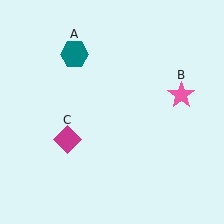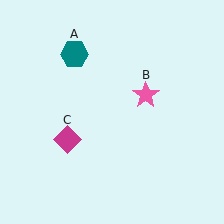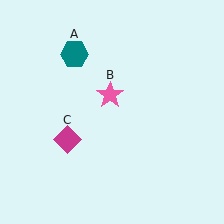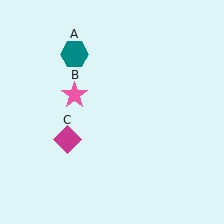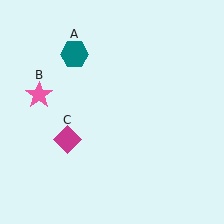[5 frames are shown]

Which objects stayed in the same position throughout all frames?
Teal hexagon (object A) and magenta diamond (object C) remained stationary.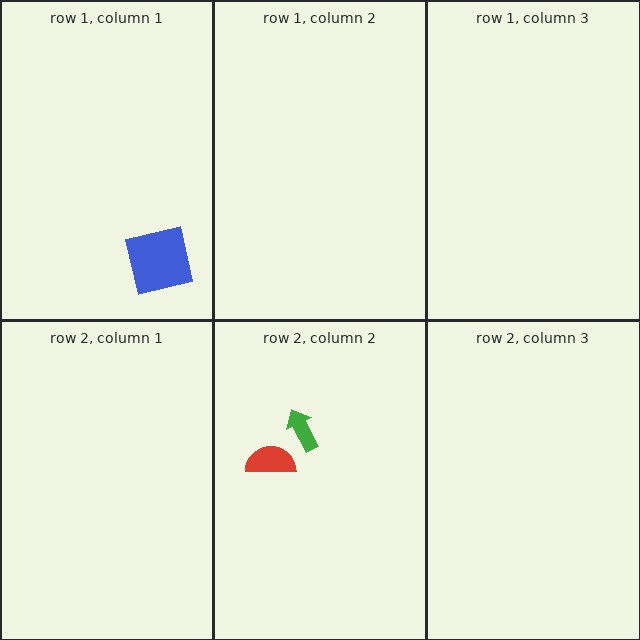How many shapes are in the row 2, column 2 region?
2.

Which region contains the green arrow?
The row 2, column 2 region.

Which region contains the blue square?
The row 1, column 1 region.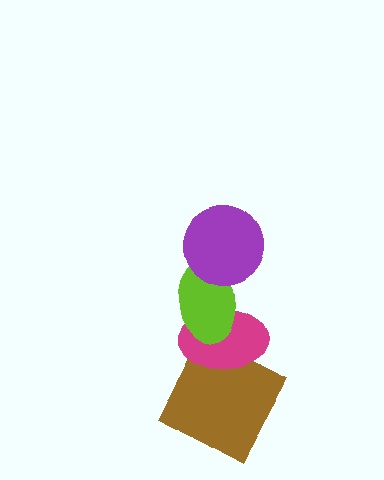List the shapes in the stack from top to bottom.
From top to bottom: the purple circle, the lime ellipse, the magenta ellipse, the brown square.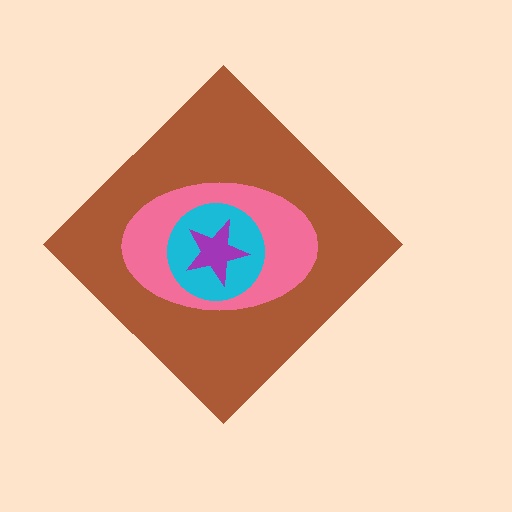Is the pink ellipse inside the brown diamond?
Yes.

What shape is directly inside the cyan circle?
The purple star.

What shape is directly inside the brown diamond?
The pink ellipse.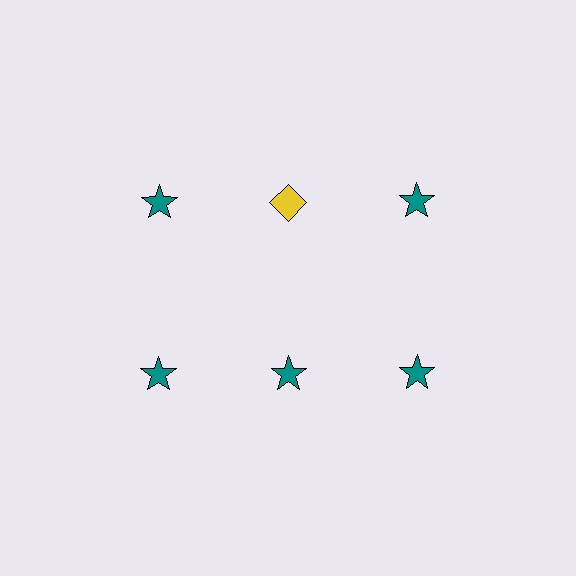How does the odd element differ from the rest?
It differs in both color (yellow instead of teal) and shape (diamond instead of star).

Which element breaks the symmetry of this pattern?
The yellow diamond in the top row, second from left column breaks the symmetry. All other shapes are teal stars.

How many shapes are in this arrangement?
There are 6 shapes arranged in a grid pattern.